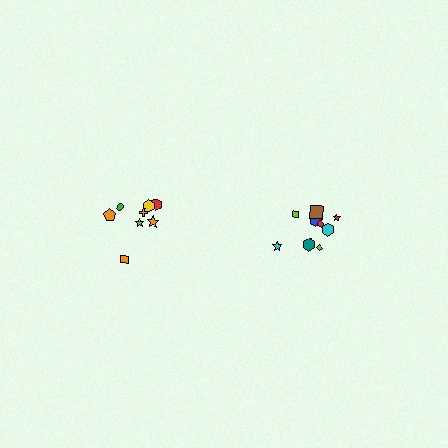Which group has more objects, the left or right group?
The right group.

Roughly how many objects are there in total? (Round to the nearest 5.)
Roughly 20 objects in total.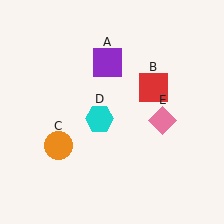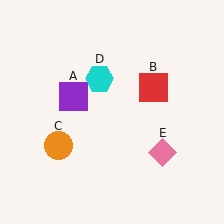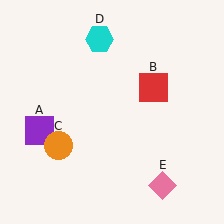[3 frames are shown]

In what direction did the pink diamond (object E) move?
The pink diamond (object E) moved down.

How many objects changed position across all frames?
3 objects changed position: purple square (object A), cyan hexagon (object D), pink diamond (object E).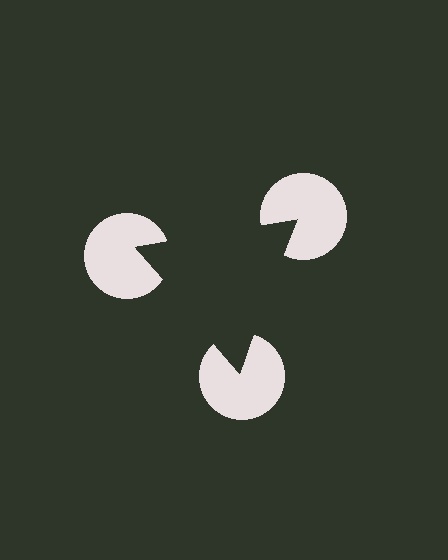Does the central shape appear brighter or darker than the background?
It typically appears slightly darker than the background, even though no actual brightness change is drawn.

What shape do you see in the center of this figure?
An illusory triangle — its edges are inferred from the aligned wedge cuts in the pac-man discs, not physically drawn.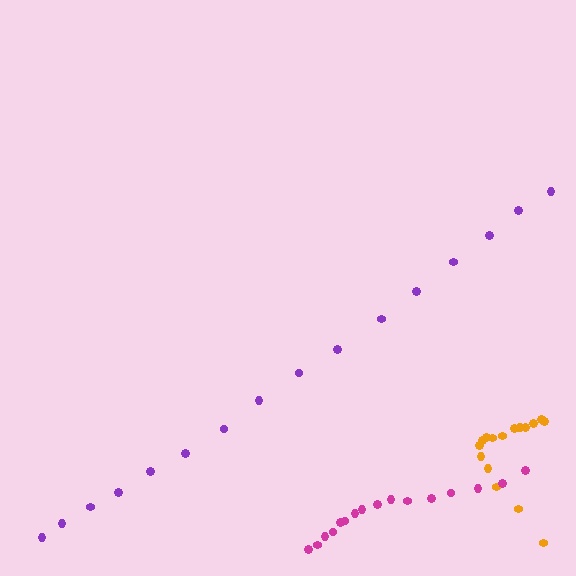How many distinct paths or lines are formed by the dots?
There are 3 distinct paths.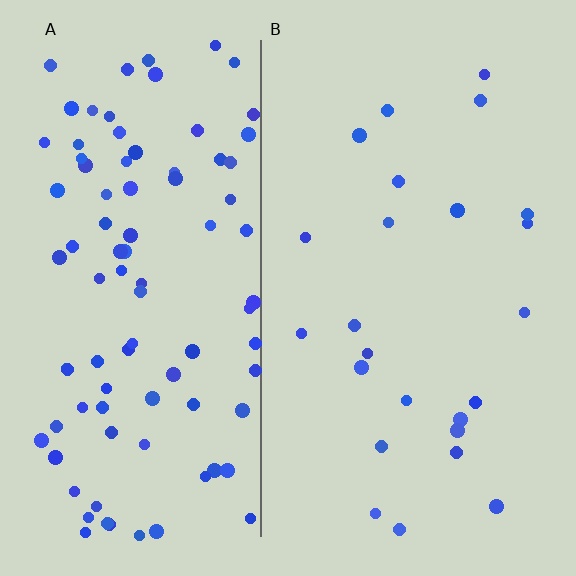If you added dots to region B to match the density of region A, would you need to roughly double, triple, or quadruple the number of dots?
Approximately quadruple.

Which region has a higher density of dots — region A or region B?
A (the left).